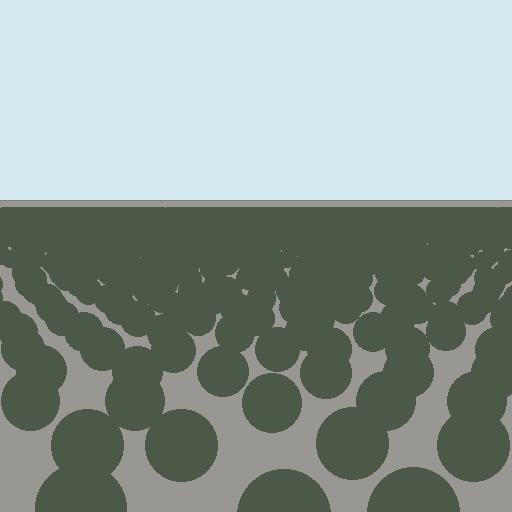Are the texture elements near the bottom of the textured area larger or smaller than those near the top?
Larger. Near the bottom, elements are closer to the viewer and appear at a bigger on-screen size.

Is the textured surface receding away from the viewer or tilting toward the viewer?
The surface is receding away from the viewer. Texture elements get smaller and denser toward the top.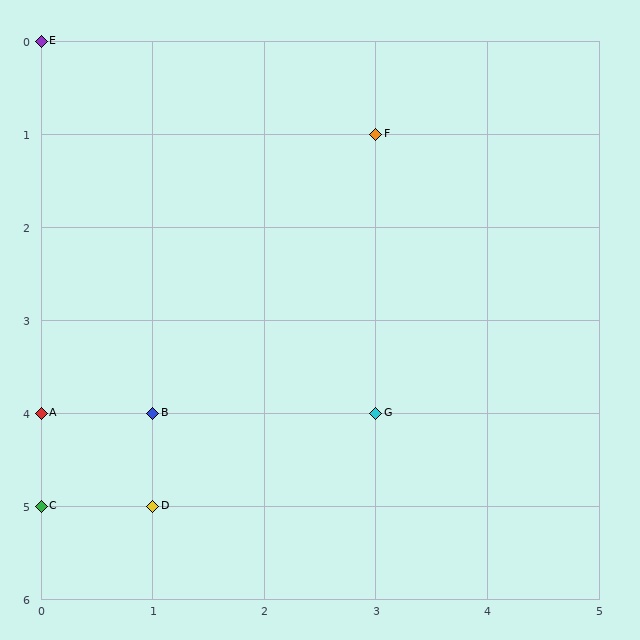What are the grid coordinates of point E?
Point E is at grid coordinates (0, 0).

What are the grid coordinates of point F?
Point F is at grid coordinates (3, 1).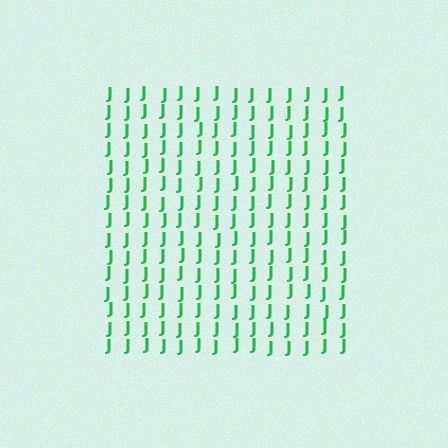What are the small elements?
The small elements are letter J's.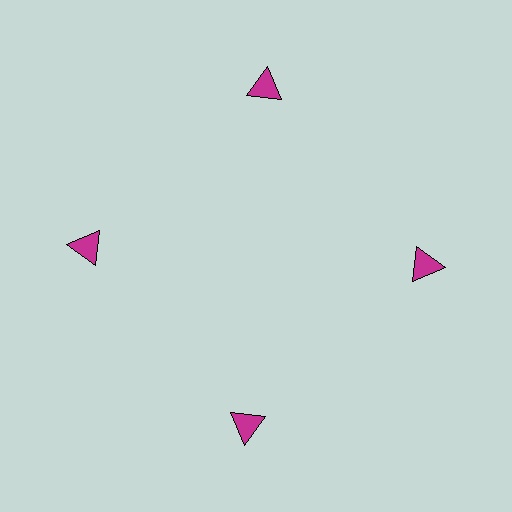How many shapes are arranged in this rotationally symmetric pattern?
There are 4 shapes, arranged in 4 groups of 1.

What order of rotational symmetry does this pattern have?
This pattern has 4-fold rotational symmetry.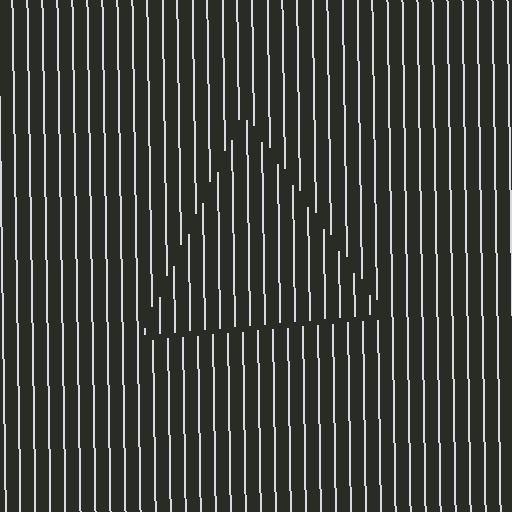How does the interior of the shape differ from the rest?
The interior of the shape contains the same grating, shifted by half a period — the contour is defined by the phase discontinuity where line-ends from the inner and outer gratings abut.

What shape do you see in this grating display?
An illusory triangle. The interior of the shape contains the same grating, shifted by half a period — the contour is defined by the phase discontinuity where line-ends from the inner and outer gratings abut.